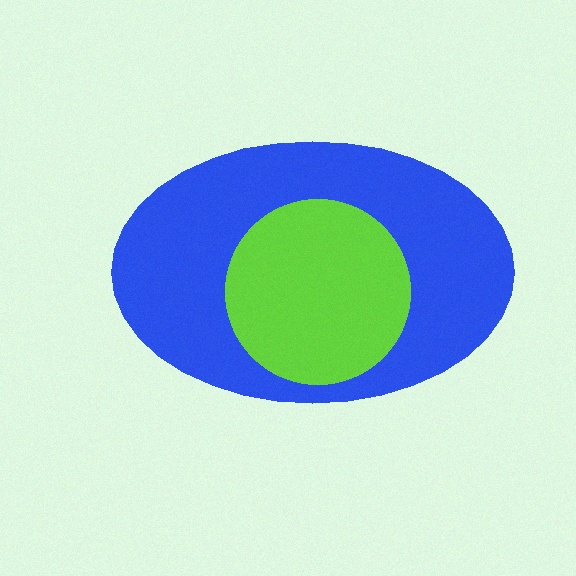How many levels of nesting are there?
2.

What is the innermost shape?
The lime circle.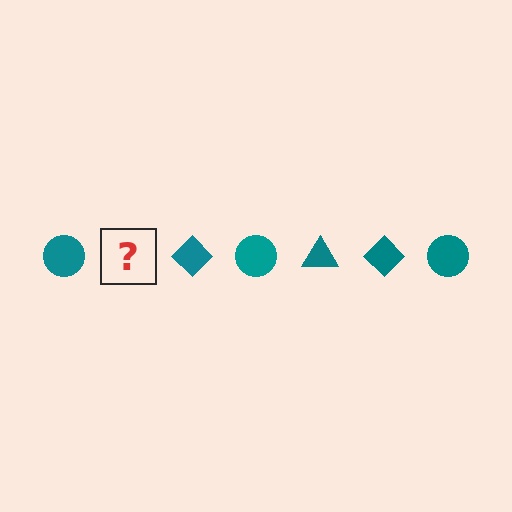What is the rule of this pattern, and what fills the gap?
The rule is that the pattern cycles through circle, triangle, diamond shapes in teal. The gap should be filled with a teal triangle.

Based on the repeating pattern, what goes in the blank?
The blank should be a teal triangle.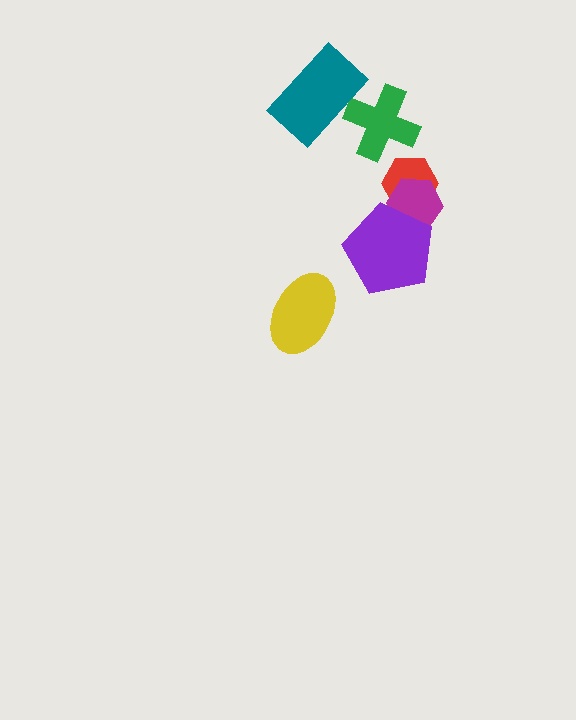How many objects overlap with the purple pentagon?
1 object overlaps with the purple pentagon.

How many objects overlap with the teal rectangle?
1 object overlaps with the teal rectangle.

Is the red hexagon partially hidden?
Yes, it is partially covered by another shape.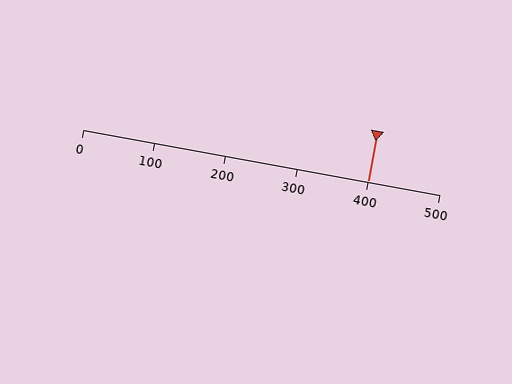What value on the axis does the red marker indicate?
The marker indicates approximately 400.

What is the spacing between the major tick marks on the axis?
The major ticks are spaced 100 apart.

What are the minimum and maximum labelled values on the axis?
The axis runs from 0 to 500.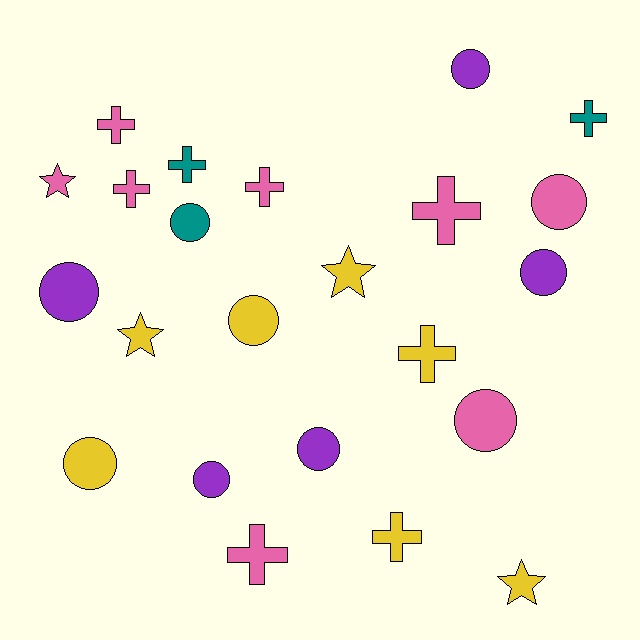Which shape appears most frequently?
Circle, with 10 objects.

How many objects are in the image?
There are 23 objects.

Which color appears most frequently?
Pink, with 8 objects.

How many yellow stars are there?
There are 3 yellow stars.